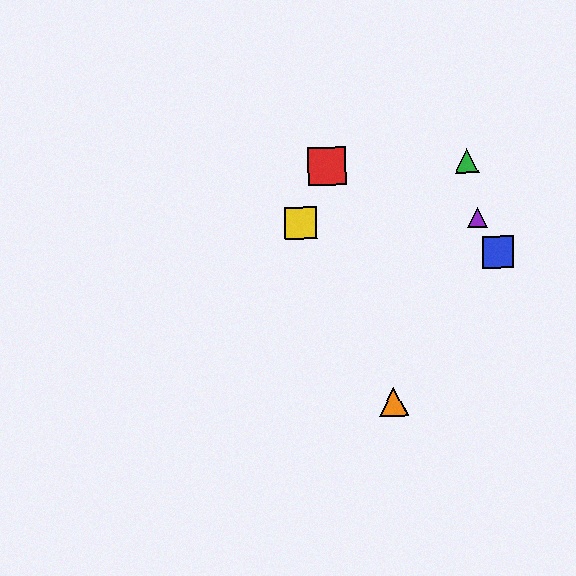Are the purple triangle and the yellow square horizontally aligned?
Yes, both are at y≈218.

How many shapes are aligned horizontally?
2 shapes (the yellow square, the purple triangle) are aligned horizontally.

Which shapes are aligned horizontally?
The yellow square, the purple triangle are aligned horizontally.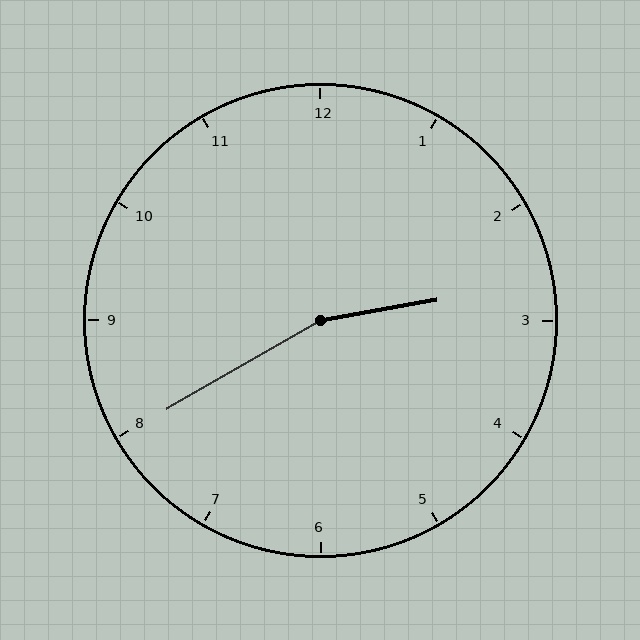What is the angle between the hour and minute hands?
Approximately 160 degrees.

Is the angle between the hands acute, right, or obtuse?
It is obtuse.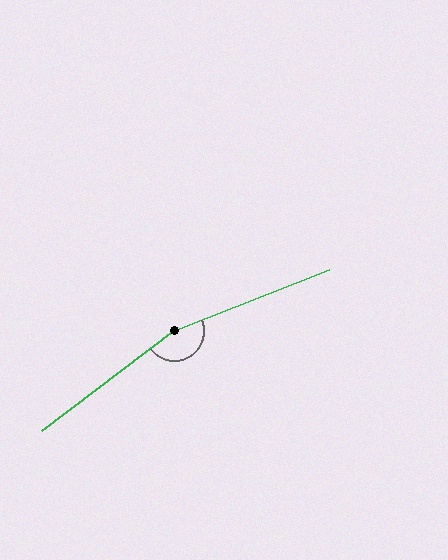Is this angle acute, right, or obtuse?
It is obtuse.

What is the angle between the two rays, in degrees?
Approximately 165 degrees.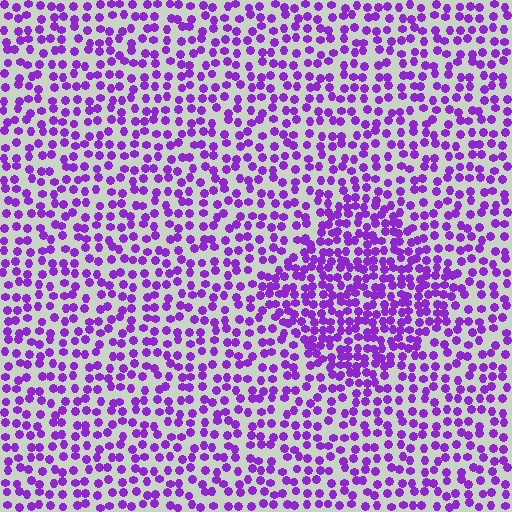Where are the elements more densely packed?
The elements are more densely packed inside the diamond boundary.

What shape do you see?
I see a diamond.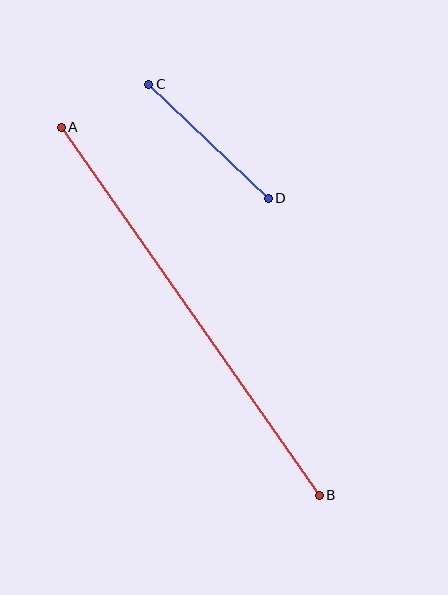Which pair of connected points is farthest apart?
Points A and B are farthest apart.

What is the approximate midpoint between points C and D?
The midpoint is at approximately (209, 141) pixels.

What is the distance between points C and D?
The distance is approximately 165 pixels.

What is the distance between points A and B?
The distance is approximately 450 pixels.